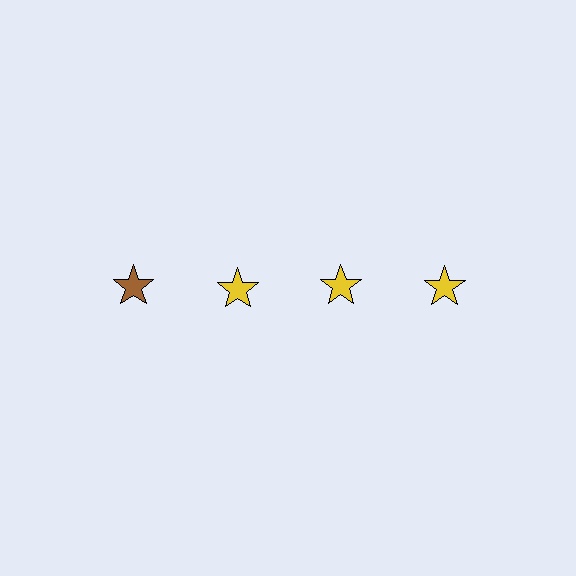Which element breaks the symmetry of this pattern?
The brown star in the top row, leftmost column breaks the symmetry. All other shapes are yellow stars.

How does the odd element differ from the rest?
It has a different color: brown instead of yellow.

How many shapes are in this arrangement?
There are 4 shapes arranged in a grid pattern.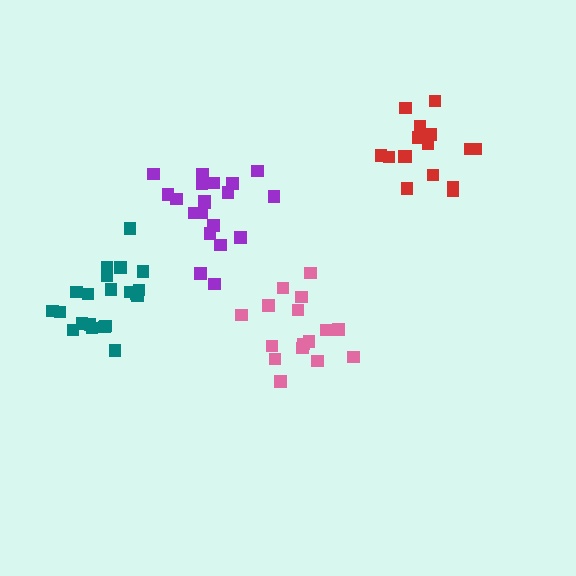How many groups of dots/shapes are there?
There are 4 groups.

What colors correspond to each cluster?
The clusters are colored: red, pink, teal, purple.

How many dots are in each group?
Group 1: 16 dots, Group 2: 16 dots, Group 3: 21 dots, Group 4: 21 dots (74 total).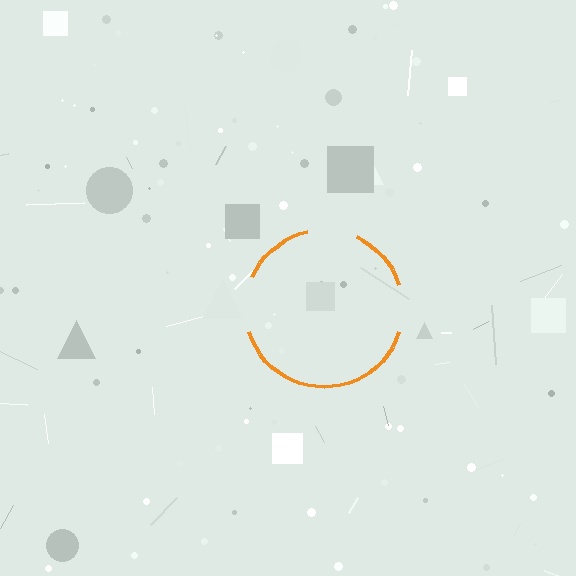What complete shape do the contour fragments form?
The contour fragments form a circle.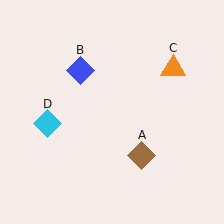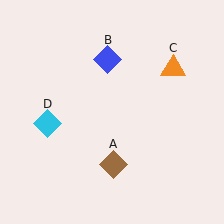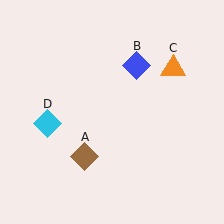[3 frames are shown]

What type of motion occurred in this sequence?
The brown diamond (object A), blue diamond (object B) rotated clockwise around the center of the scene.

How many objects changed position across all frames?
2 objects changed position: brown diamond (object A), blue diamond (object B).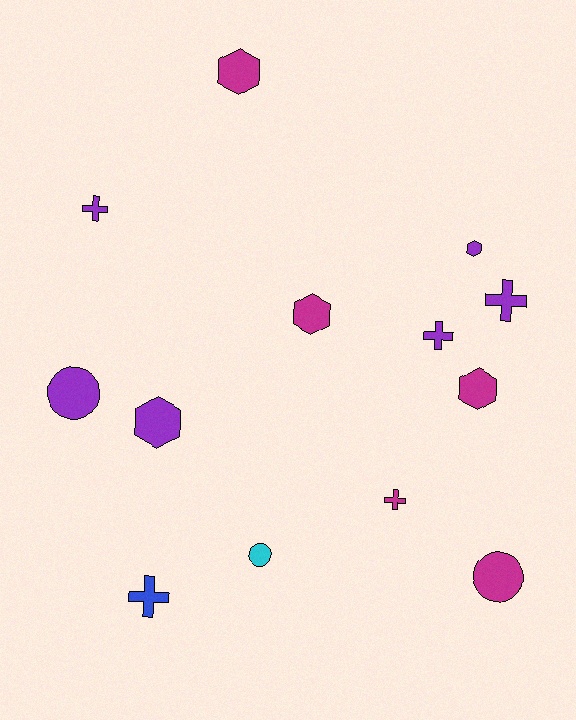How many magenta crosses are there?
There is 1 magenta cross.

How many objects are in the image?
There are 13 objects.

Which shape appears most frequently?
Hexagon, with 5 objects.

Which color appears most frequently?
Purple, with 6 objects.